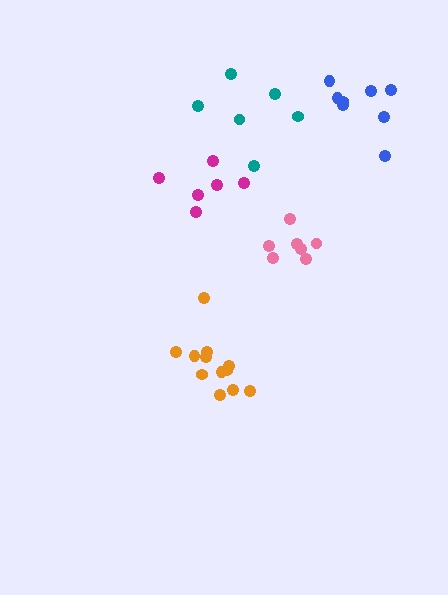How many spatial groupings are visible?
There are 5 spatial groupings.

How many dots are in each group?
Group 1: 8 dots, Group 2: 6 dots, Group 3: 7 dots, Group 4: 6 dots, Group 5: 12 dots (39 total).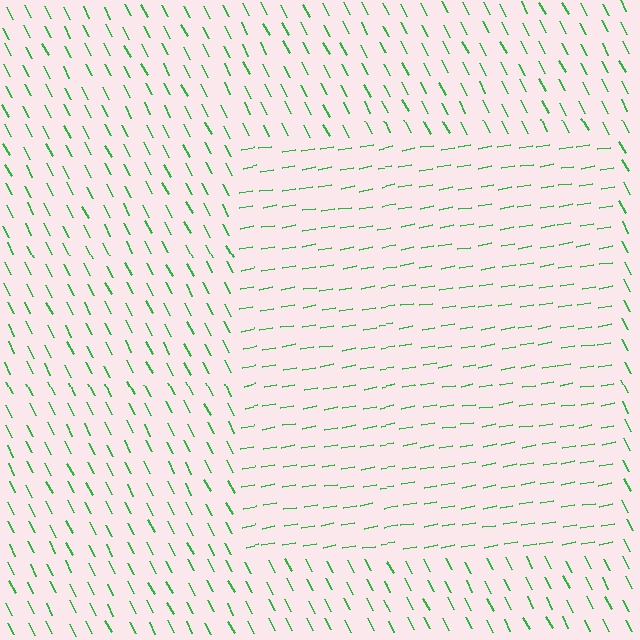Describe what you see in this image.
The image is filled with small green line segments. A rectangle region in the image has lines oriented differently from the surrounding lines, creating a visible texture boundary.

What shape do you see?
I see a rectangle.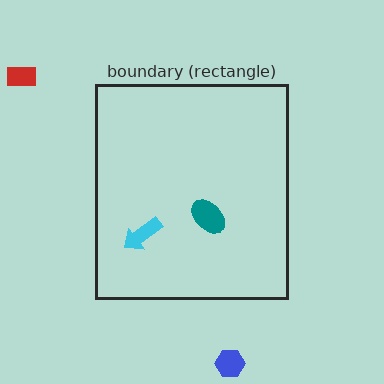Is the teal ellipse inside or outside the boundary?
Inside.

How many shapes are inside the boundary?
2 inside, 2 outside.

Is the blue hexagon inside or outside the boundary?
Outside.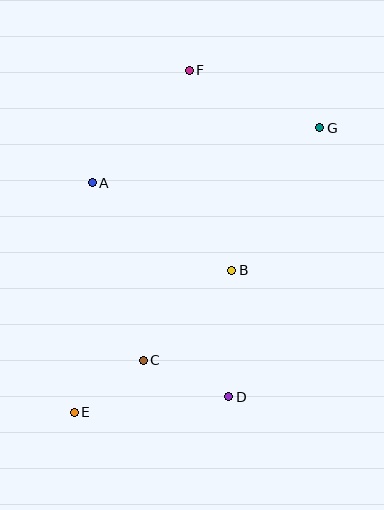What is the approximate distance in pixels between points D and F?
The distance between D and F is approximately 329 pixels.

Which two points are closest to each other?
Points C and E are closest to each other.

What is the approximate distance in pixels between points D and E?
The distance between D and E is approximately 155 pixels.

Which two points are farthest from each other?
Points E and G are farthest from each other.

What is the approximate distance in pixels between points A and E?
The distance between A and E is approximately 230 pixels.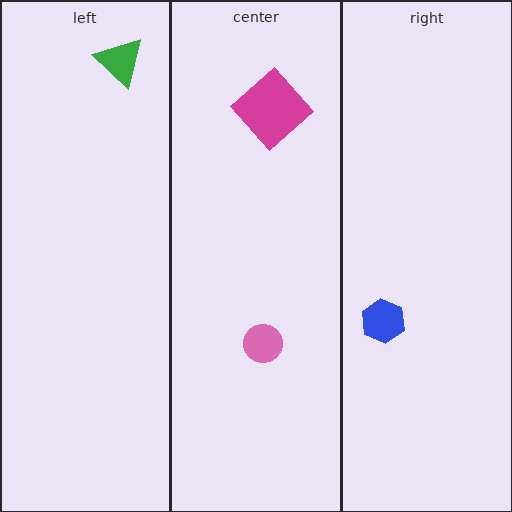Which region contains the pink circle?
The center region.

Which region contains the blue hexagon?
The right region.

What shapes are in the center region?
The magenta diamond, the pink circle.